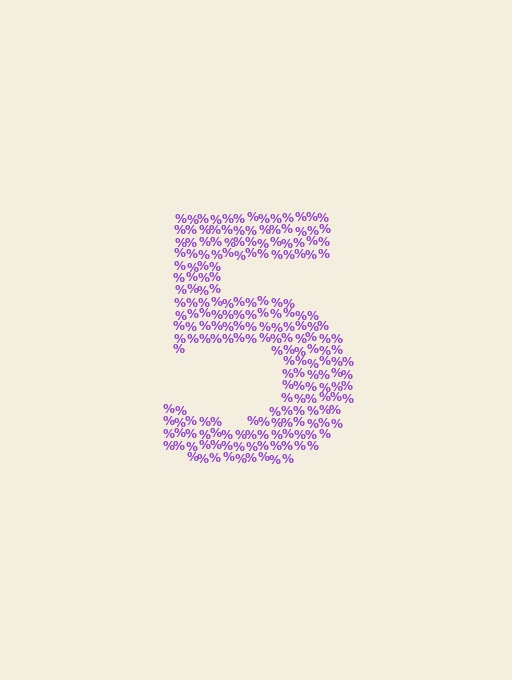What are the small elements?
The small elements are percent signs.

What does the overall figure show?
The overall figure shows the digit 5.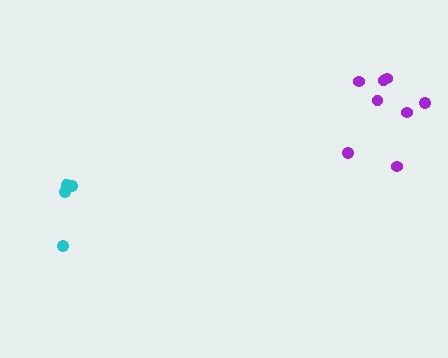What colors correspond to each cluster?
The clusters are colored: purple, cyan.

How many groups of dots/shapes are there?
There are 2 groups.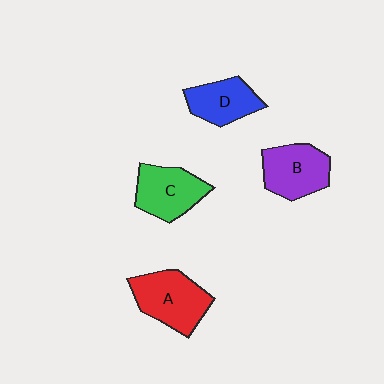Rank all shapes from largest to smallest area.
From largest to smallest: A (red), B (purple), C (green), D (blue).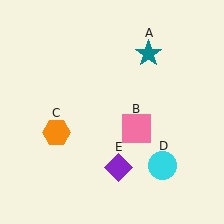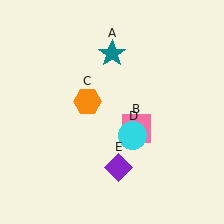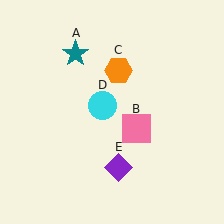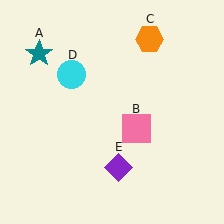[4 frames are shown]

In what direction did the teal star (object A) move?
The teal star (object A) moved left.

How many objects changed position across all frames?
3 objects changed position: teal star (object A), orange hexagon (object C), cyan circle (object D).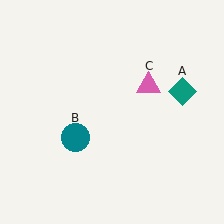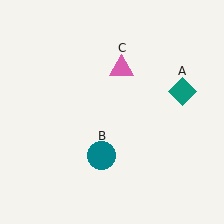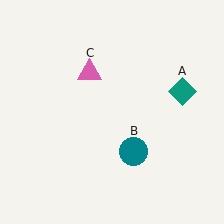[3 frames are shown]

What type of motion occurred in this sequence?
The teal circle (object B), pink triangle (object C) rotated counterclockwise around the center of the scene.